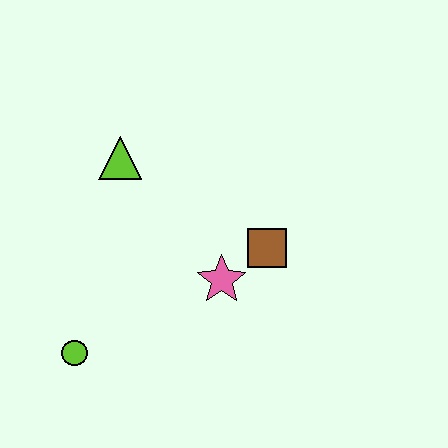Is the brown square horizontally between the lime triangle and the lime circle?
No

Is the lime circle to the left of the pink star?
Yes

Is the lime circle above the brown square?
No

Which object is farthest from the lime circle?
The brown square is farthest from the lime circle.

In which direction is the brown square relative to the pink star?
The brown square is to the right of the pink star.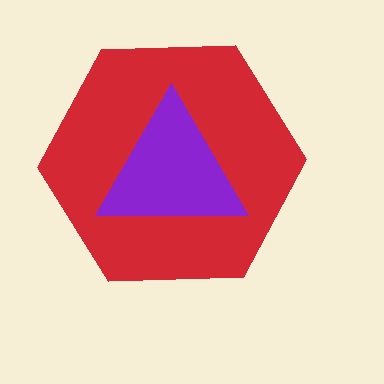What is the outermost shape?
The red hexagon.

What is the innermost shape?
The purple triangle.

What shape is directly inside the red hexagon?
The purple triangle.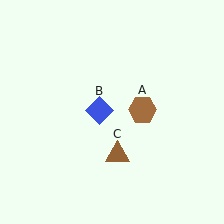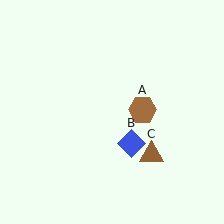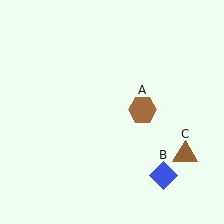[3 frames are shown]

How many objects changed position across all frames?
2 objects changed position: blue diamond (object B), brown triangle (object C).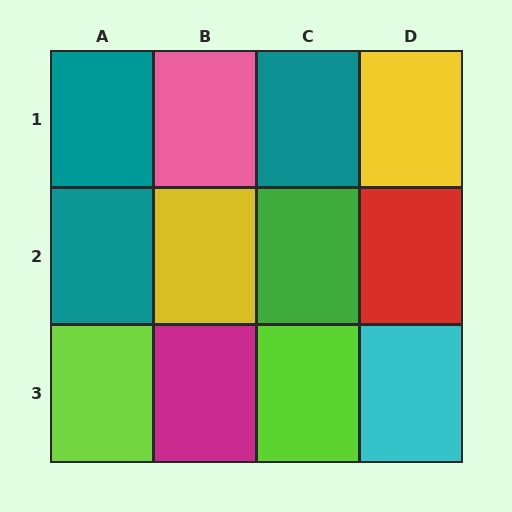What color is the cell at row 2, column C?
Green.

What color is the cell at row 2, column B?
Yellow.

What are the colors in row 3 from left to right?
Lime, magenta, lime, cyan.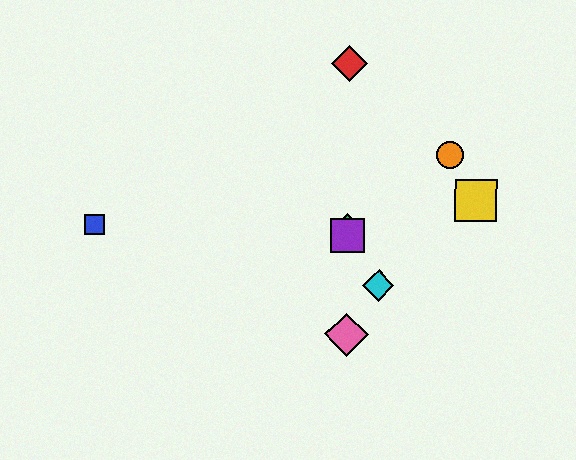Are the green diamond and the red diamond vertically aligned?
Yes, both are at x≈347.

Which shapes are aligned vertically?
The red diamond, the green diamond, the purple square, the pink diamond are aligned vertically.